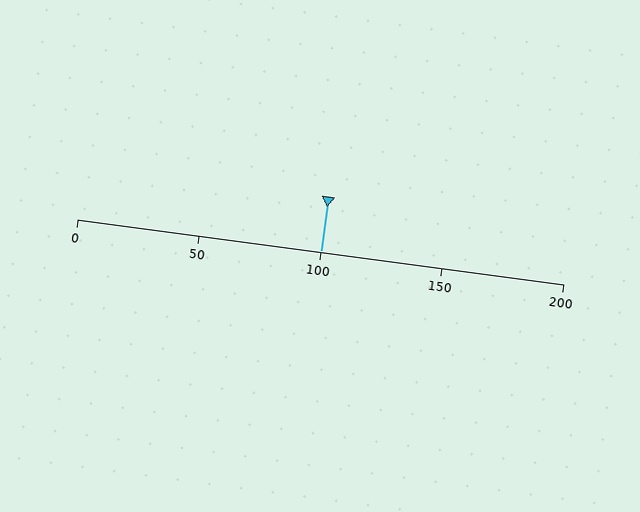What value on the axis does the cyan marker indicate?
The marker indicates approximately 100.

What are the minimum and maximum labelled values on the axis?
The axis runs from 0 to 200.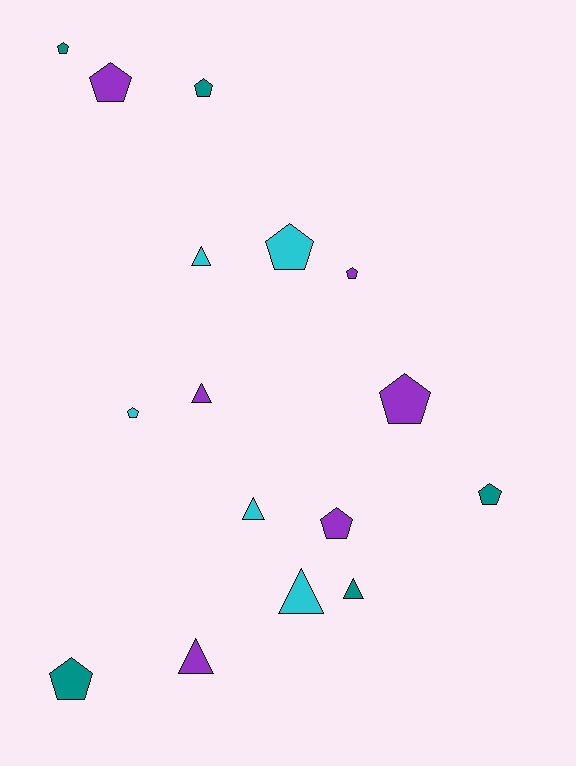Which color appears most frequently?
Purple, with 6 objects.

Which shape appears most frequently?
Pentagon, with 10 objects.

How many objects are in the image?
There are 16 objects.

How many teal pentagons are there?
There are 4 teal pentagons.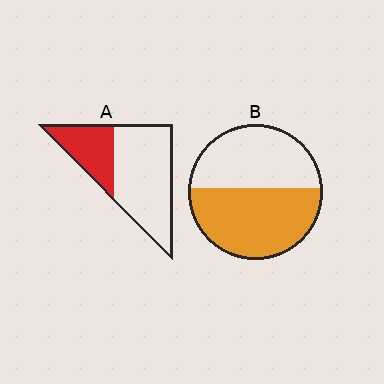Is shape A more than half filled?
No.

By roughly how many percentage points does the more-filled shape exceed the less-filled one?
By roughly 20 percentage points (B over A).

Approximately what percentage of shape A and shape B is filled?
A is approximately 30% and B is approximately 55%.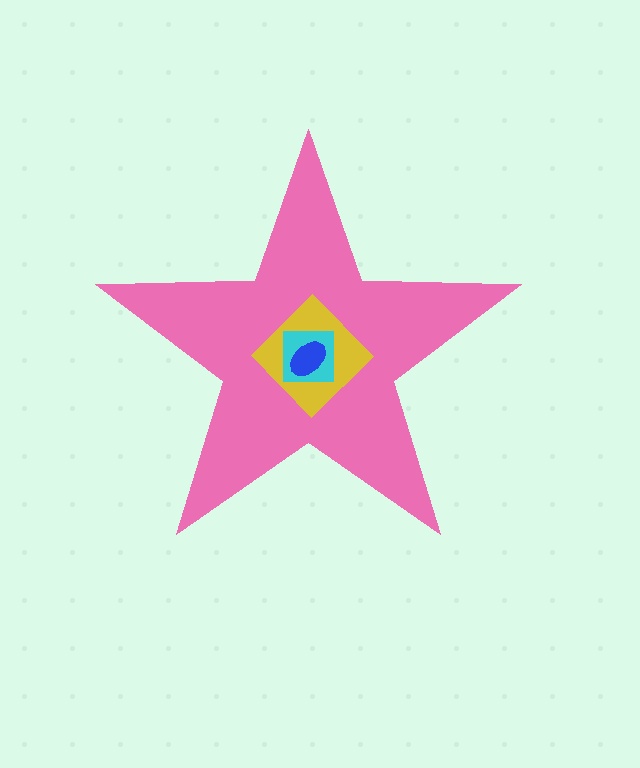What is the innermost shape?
The blue ellipse.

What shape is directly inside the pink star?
The yellow diamond.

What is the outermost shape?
The pink star.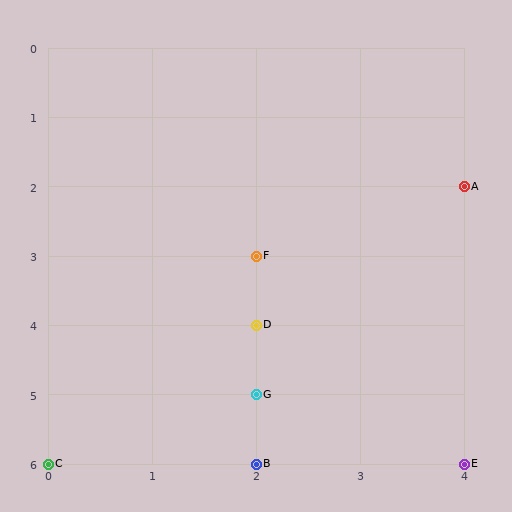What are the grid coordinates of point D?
Point D is at grid coordinates (2, 4).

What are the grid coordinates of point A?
Point A is at grid coordinates (4, 2).